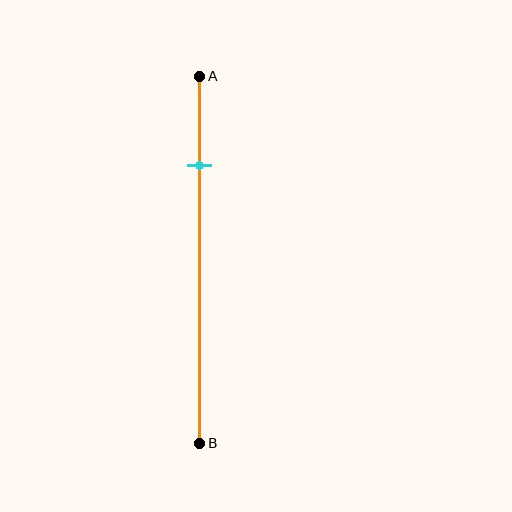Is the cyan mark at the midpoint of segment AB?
No, the mark is at about 25% from A, not at the 50% midpoint.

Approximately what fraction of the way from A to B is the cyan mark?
The cyan mark is approximately 25% of the way from A to B.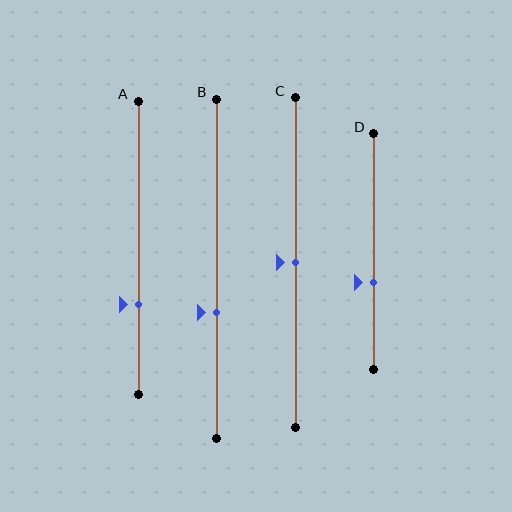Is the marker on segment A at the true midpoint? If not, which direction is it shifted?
No, the marker on segment A is shifted downward by about 19% of the segment length.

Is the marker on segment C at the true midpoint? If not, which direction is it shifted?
Yes, the marker on segment C is at the true midpoint.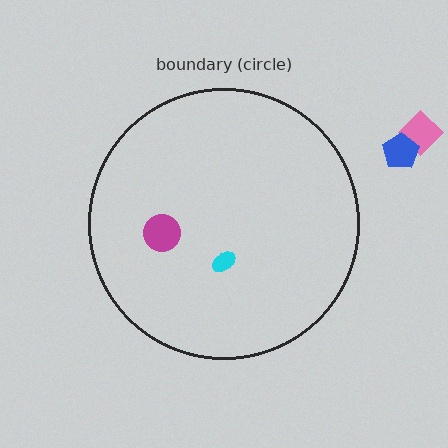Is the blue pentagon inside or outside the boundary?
Outside.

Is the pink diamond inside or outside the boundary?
Outside.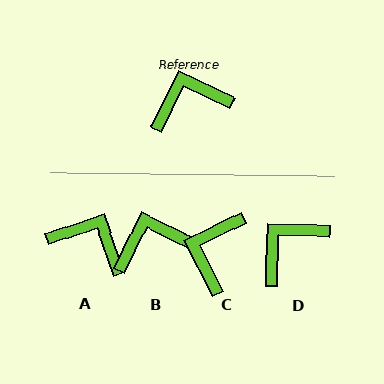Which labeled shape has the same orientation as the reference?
B.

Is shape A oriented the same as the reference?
No, it is off by about 45 degrees.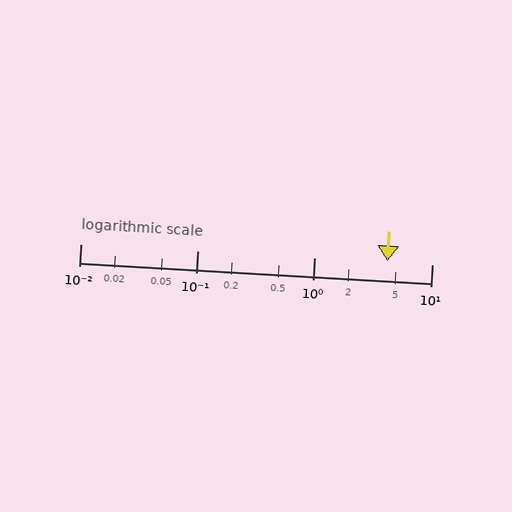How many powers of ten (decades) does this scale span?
The scale spans 3 decades, from 0.01 to 10.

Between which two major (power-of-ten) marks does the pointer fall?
The pointer is between 1 and 10.